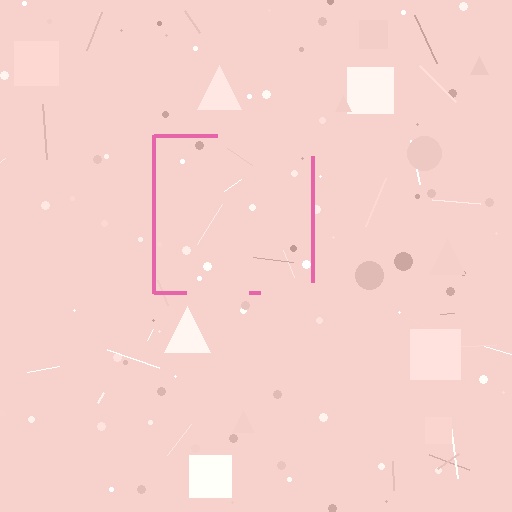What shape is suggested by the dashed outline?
The dashed outline suggests a square.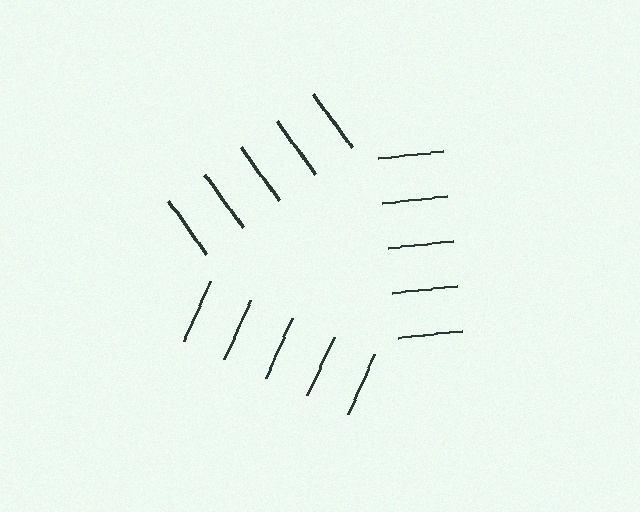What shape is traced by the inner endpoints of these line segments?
An illusory triangle — the line segments terminate on its edges but no continuous stroke is drawn.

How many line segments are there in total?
15 — 5 along each of the 3 edges.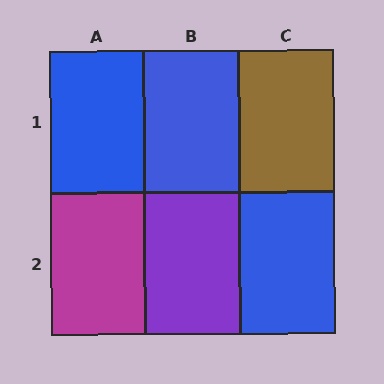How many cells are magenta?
1 cell is magenta.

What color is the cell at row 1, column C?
Brown.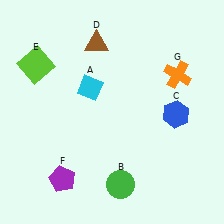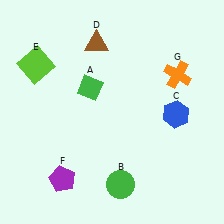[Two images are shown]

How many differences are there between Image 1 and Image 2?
There is 1 difference between the two images.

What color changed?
The diamond (A) changed from cyan in Image 1 to green in Image 2.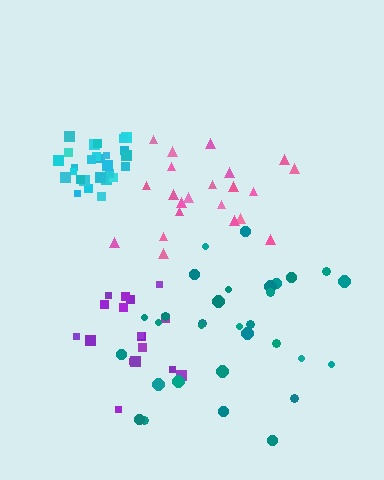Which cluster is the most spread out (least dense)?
Teal.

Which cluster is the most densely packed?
Cyan.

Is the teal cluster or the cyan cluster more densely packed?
Cyan.